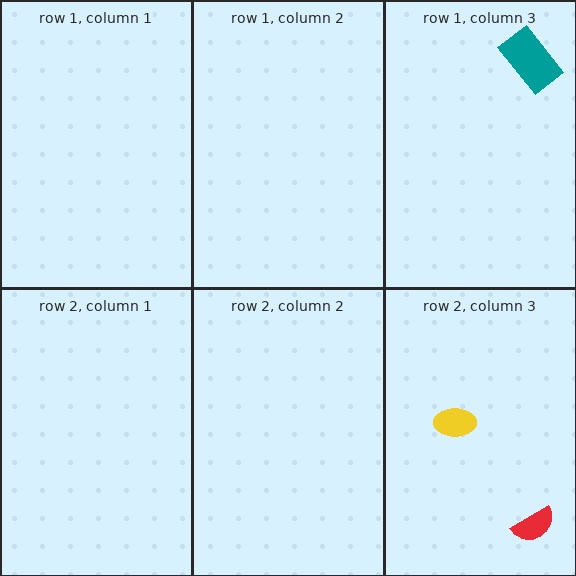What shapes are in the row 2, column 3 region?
The yellow ellipse, the red semicircle.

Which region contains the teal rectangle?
The row 1, column 3 region.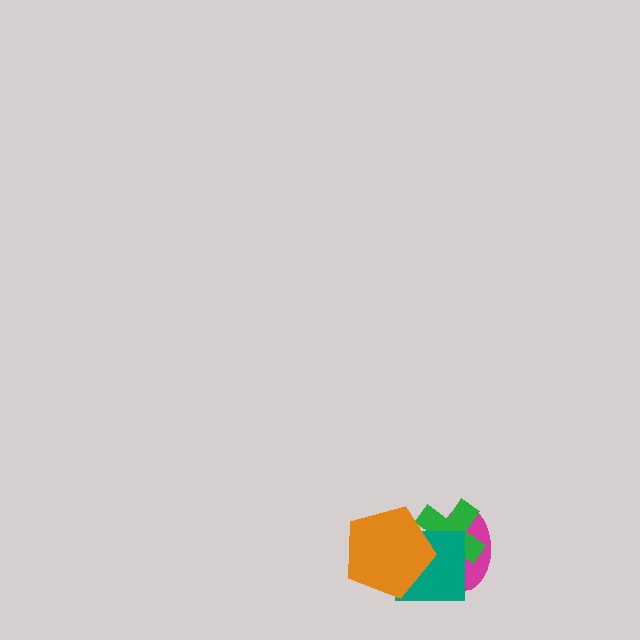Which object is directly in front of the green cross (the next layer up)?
The teal square is directly in front of the green cross.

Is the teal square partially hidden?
Yes, it is partially covered by another shape.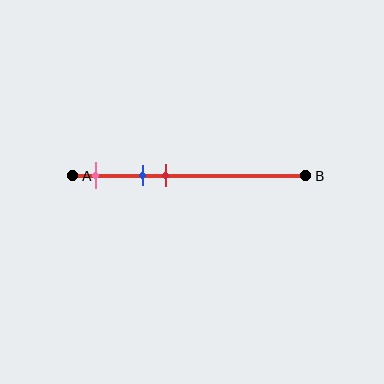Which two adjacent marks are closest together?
The blue and red marks are the closest adjacent pair.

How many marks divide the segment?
There are 3 marks dividing the segment.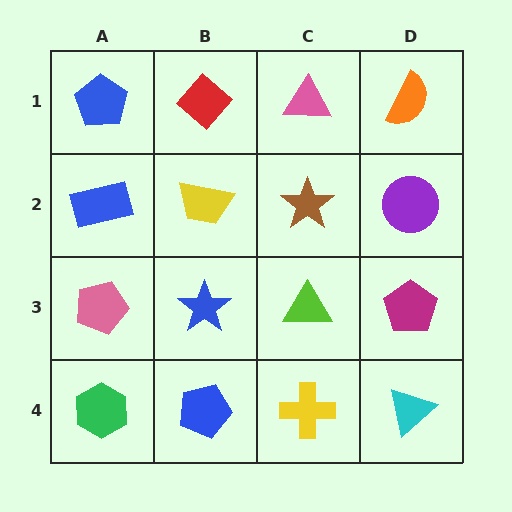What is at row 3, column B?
A blue star.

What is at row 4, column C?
A yellow cross.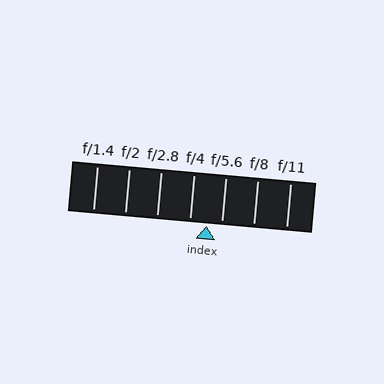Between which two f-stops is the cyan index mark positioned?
The index mark is between f/4 and f/5.6.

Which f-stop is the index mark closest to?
The index mark is closest to f/5.6.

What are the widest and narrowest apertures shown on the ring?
The widest aperture shown is f/1.4 and the narrowest is f/11.